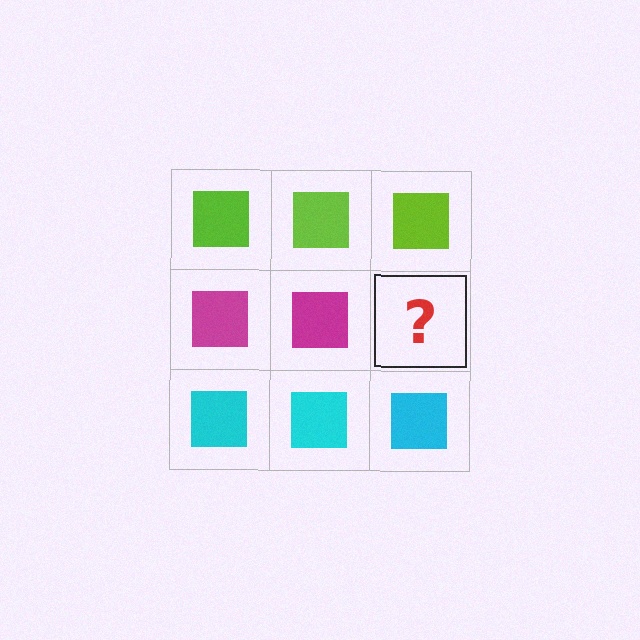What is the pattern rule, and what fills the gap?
The rule is that each row has a consistent color. The gap should be filled with a magenta square.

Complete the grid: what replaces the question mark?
The question mark should be replaced with a magenta square.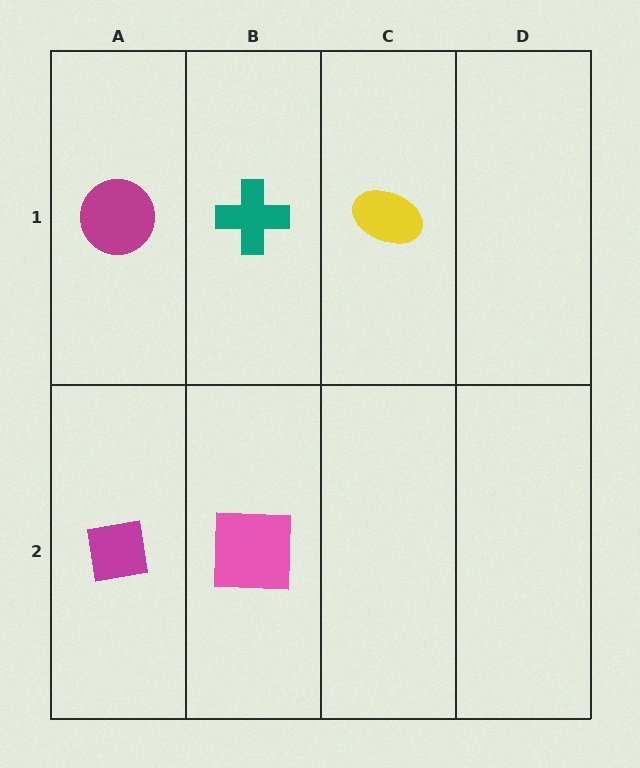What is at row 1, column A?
A magenta circle.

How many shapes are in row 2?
2 shapes.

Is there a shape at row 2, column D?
No, that cell is empty.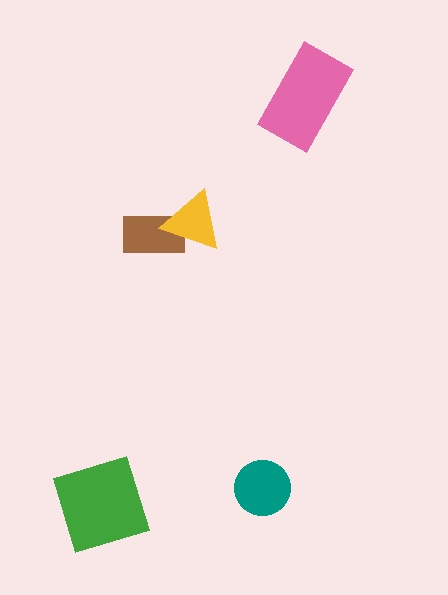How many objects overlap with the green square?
0 objects overlap with the green square.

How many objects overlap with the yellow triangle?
1 object overlaps with the yellow triangle.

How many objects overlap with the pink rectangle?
0 objects overlap with the pink rectangle.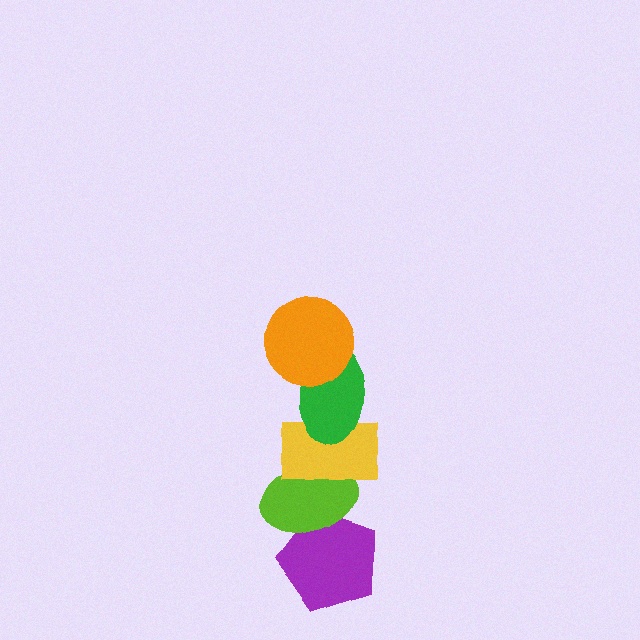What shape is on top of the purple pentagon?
The lime ellipse is on top of the purple pentagon.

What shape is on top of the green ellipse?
The orange circle is on top of the green ellipse.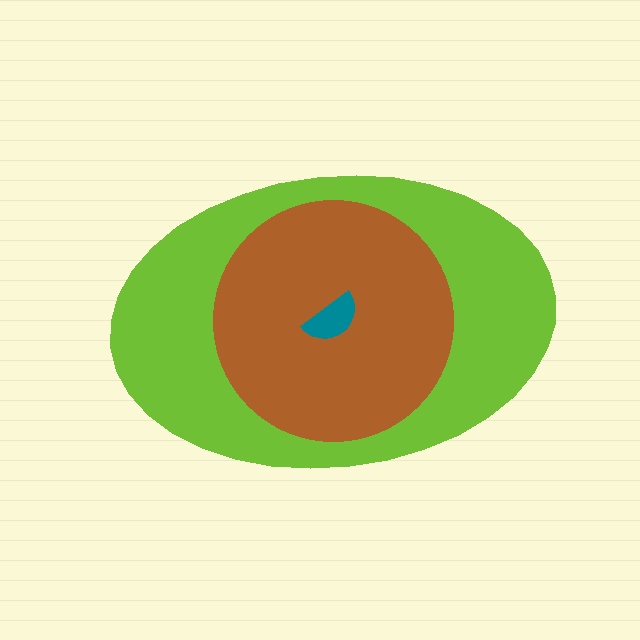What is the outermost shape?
The lime ellipse.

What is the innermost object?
The teal semicircle.